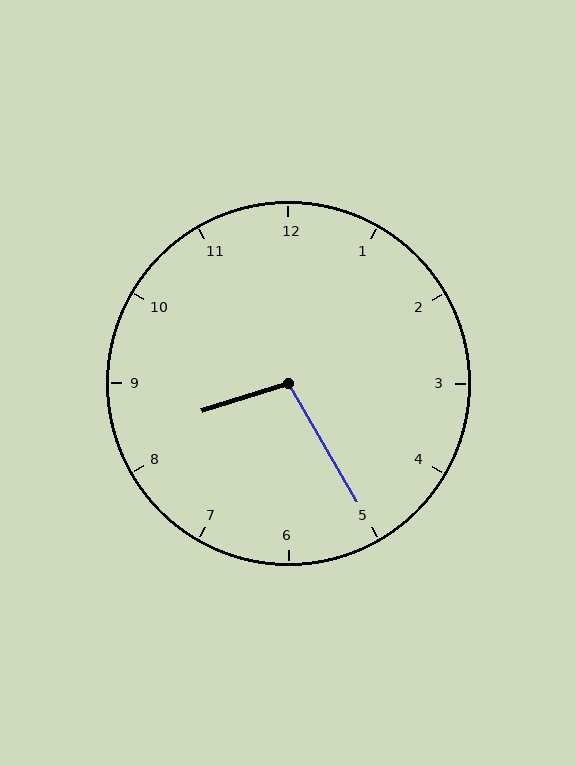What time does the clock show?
8:25.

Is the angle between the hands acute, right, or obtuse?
It is obtuse.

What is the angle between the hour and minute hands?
Approximately 102 degrees.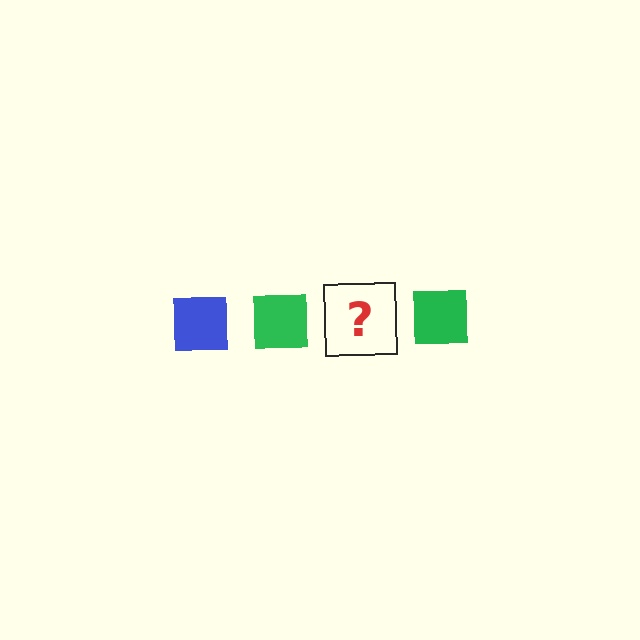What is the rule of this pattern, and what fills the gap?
The rule is that the pattern cycles through blue, green squares. The gap should be filled with a blue square.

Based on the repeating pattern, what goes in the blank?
The blank should be a blue square.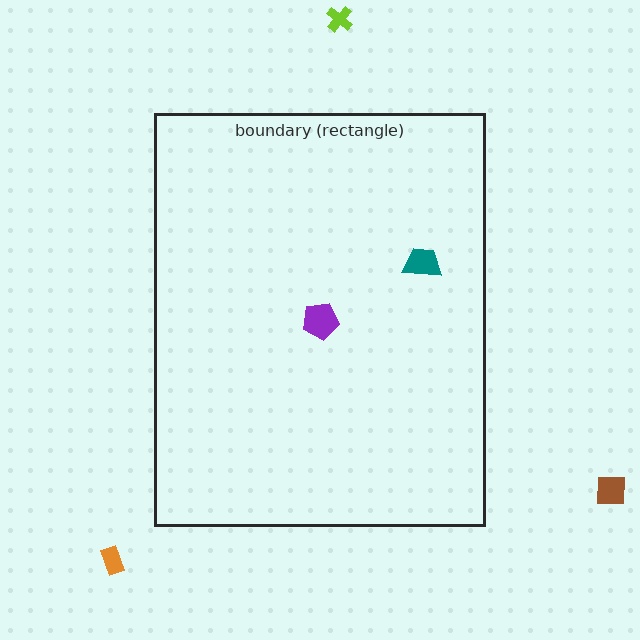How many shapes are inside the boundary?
2 inside, 3 outside.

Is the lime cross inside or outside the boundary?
Outside.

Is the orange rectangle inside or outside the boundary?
Outside.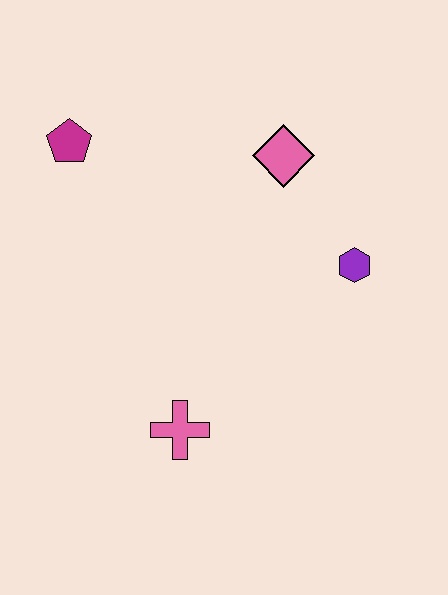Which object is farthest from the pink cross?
The magenta pentagon is farthest from the pink cross.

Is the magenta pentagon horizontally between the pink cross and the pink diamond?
No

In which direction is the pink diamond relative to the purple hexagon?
The pink diamond is above the purple hexagon.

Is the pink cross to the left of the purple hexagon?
Yes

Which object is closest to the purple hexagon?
The pink diamond is closest to the purple hexagon.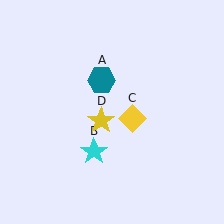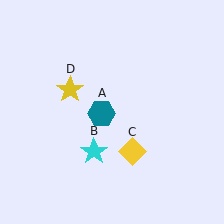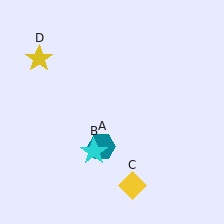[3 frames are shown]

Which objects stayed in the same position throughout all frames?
Cyan star (object B) remained stationary.